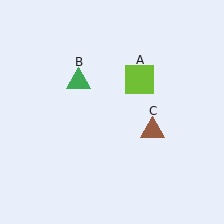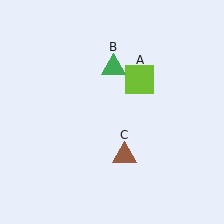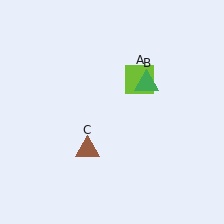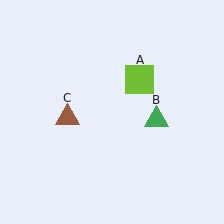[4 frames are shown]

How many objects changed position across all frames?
2 objects changed position: green triangle (object B), brown triangle (object C).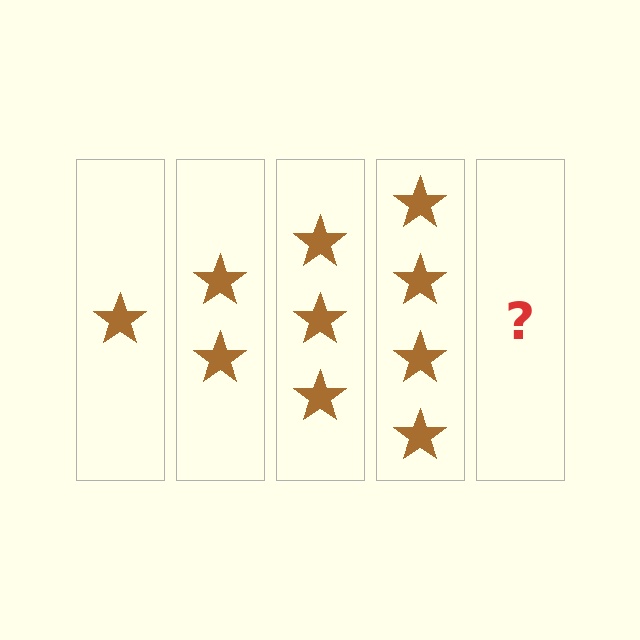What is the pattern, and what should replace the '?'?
The pattern is that each step adds one more star. The '?' should be 5 stars.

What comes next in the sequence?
The next element should be 5 stars.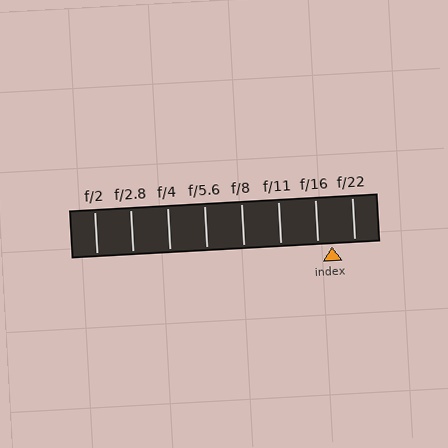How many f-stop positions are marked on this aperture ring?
There are 8 f-stop positions marked.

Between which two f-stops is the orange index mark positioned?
The index mark is between f/16 and f/22.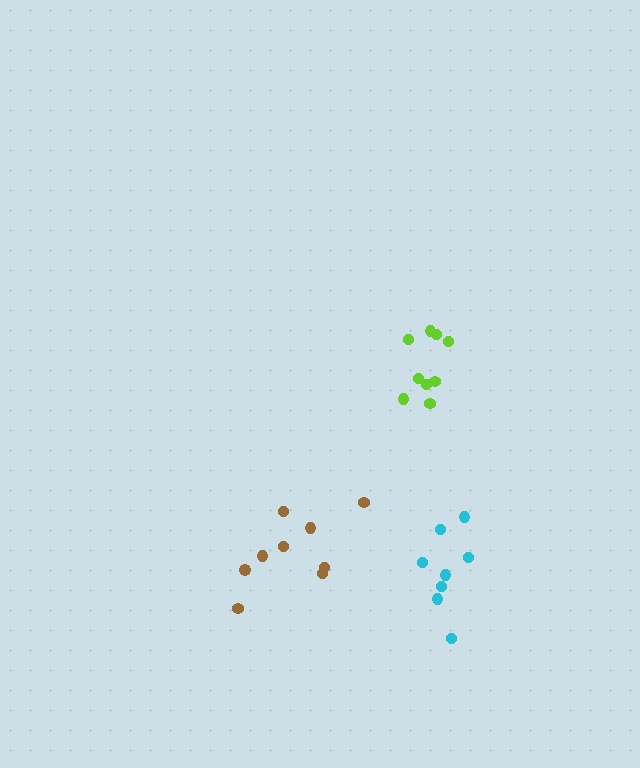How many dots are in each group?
Group 1: 8 dots, Group 2: 9 dots, Group 3: 9 dots (26 total).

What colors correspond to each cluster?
The clusters are colored: cyan, lime, brown.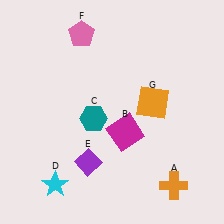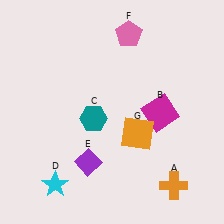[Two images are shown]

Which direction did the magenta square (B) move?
The magenta square (B) moved right.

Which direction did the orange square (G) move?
The orange square (G) moved down.